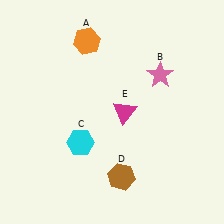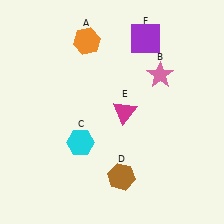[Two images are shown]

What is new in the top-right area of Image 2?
A purple square (F) was added in the top-right area of Image 2.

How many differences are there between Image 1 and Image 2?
There is 1 difference between the two images.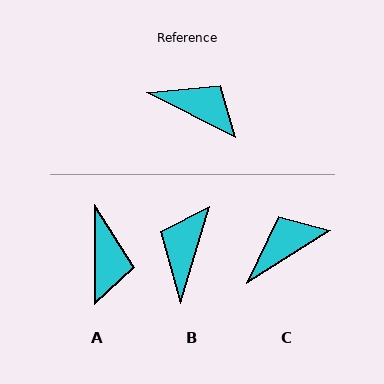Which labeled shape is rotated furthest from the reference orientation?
B, about 100 degrees away.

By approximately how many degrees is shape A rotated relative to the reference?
Approximately 64 degrees clockwise.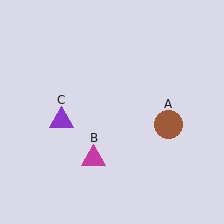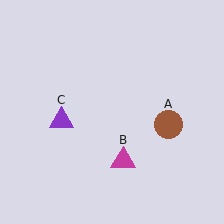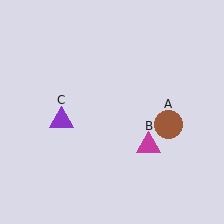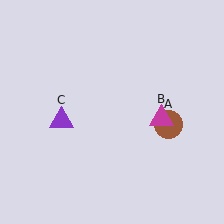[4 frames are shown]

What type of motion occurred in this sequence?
The magenta triangle (object B) rotated counterclockwise around the center of the scene.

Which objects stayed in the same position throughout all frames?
Brown circle (object A) and purple triangle (object C) remained stationary.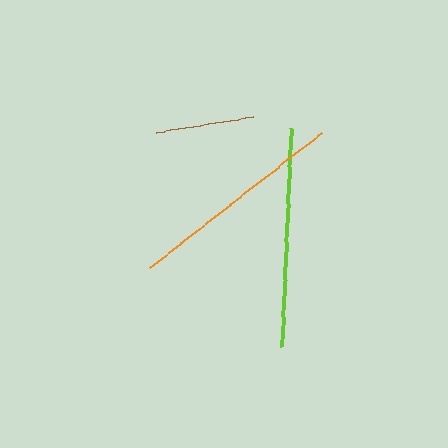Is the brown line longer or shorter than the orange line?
The orange line is longer than the brown line.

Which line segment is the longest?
The orange line is the longest at approximately 218 pixels.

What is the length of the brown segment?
The brown segment is approximately 99 pixels long.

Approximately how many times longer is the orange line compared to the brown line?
The orange line is approximately 2.2 times the length of the brown line.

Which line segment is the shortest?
The brown line is the shortest at approximately 99 pixels.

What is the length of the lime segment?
The lime segment is approximately 218 pixels long.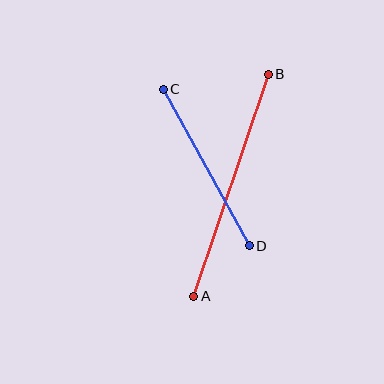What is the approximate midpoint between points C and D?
The midpoint is at approximately (206, 168) pixels.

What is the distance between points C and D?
The distance is approximately 179 pixels.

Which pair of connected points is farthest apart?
Points A and B are farthest apart.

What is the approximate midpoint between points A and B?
The midpoint is at approximately (231, 185) pixels.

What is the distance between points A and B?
The distance is approximately 234 pixels.